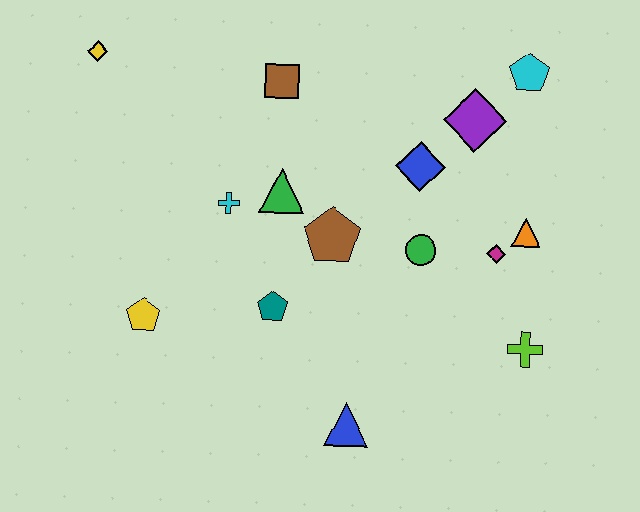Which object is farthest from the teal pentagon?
The cyan pentagon is farthest from the teal pentagon.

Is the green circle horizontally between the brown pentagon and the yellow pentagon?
No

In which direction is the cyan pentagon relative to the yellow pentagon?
The cyan pentagon is to the right of the yellow pentagon.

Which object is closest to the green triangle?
The cyan cross is closest to the green triangle.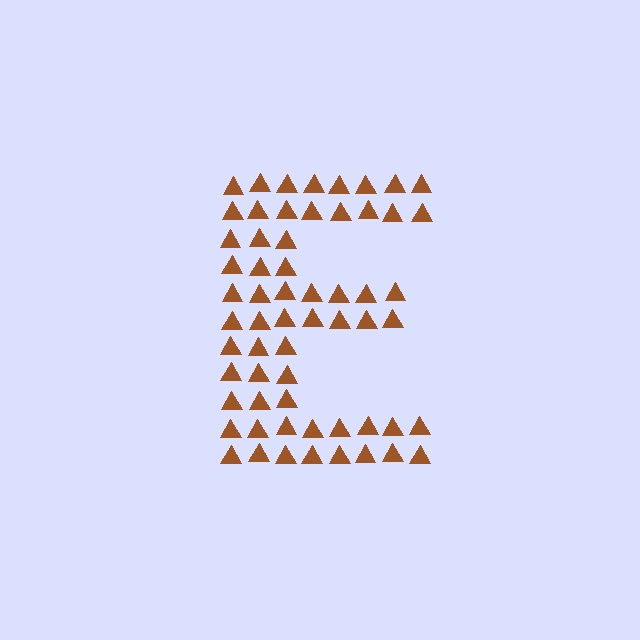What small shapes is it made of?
It is made of small triangles.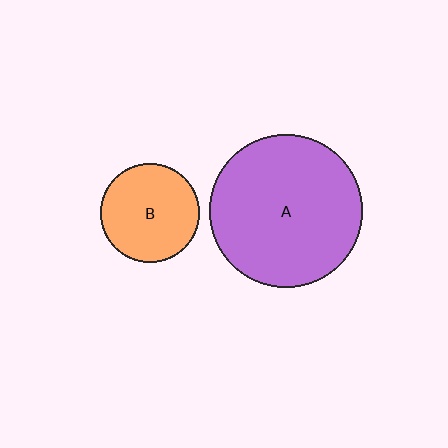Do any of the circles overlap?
No, none of the circles overlap.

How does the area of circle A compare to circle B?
Approximately 2.4 times.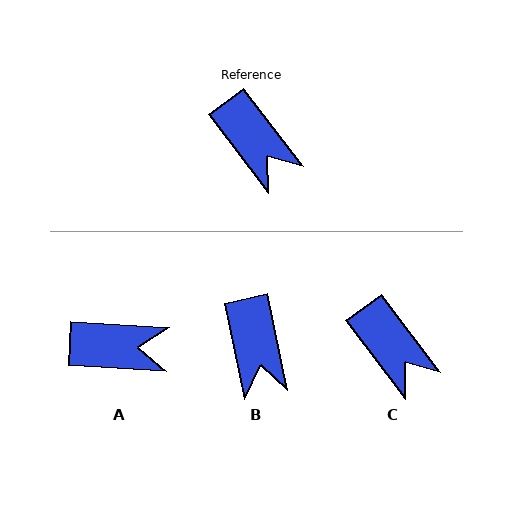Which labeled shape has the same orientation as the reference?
C.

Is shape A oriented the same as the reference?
No, it is off by about 49 degrees.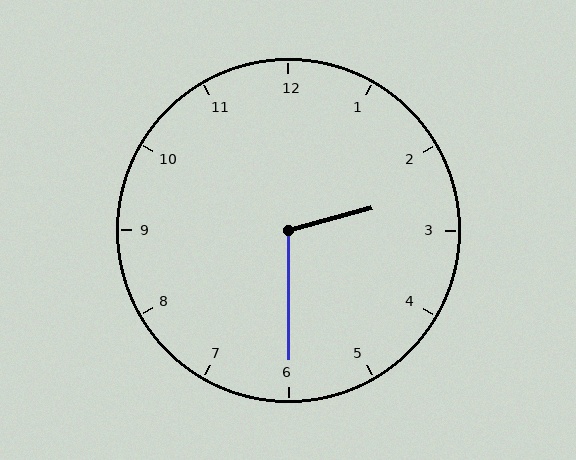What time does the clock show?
2:30.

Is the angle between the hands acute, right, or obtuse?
It is obtuse.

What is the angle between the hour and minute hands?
Approximately 105 degrees.